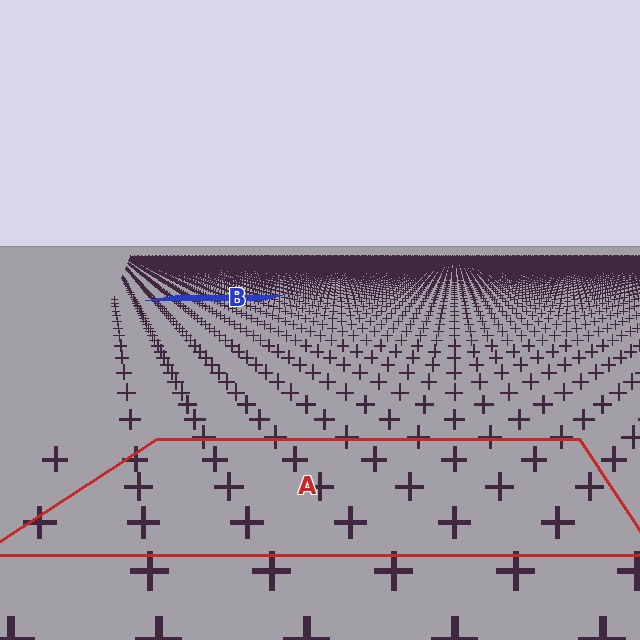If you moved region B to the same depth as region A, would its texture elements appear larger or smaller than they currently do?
They would appear larger. At a closer depth, the same texture elements are projected at a bigger on-screen size.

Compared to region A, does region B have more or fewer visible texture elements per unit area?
Region B has more texture elements per unit area — they are packed more densely because it is farther away.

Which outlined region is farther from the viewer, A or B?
Region B is farther from the viewer — the texture elements inside it appear smaller and more densely packed.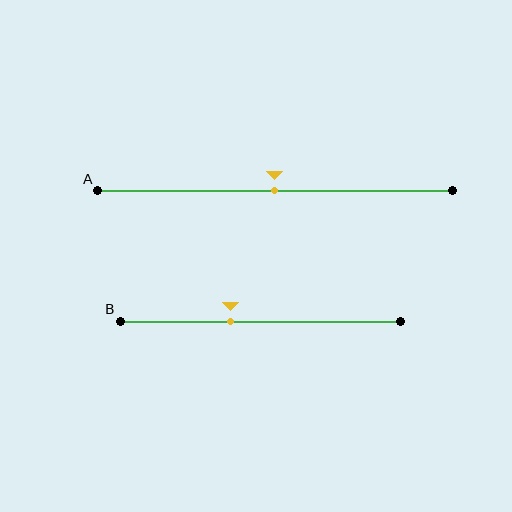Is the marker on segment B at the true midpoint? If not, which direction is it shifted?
No, the marker on segment B is shifted to the left by about 11% of the segment length.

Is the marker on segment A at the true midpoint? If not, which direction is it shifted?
Yes, the marker on segment A is at the true midpoint.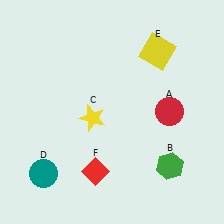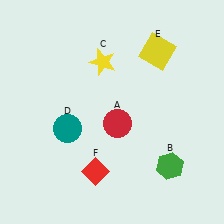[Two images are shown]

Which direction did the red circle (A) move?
The red circle (A) moved left.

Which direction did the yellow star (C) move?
The yellow star (C) moved up.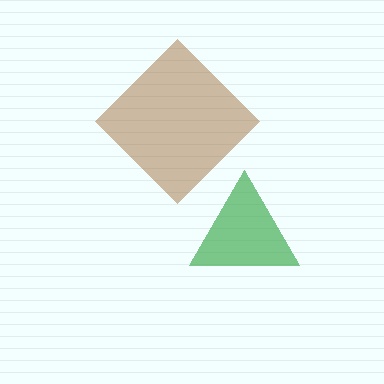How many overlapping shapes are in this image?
There are 2 overlapping shapes in the image.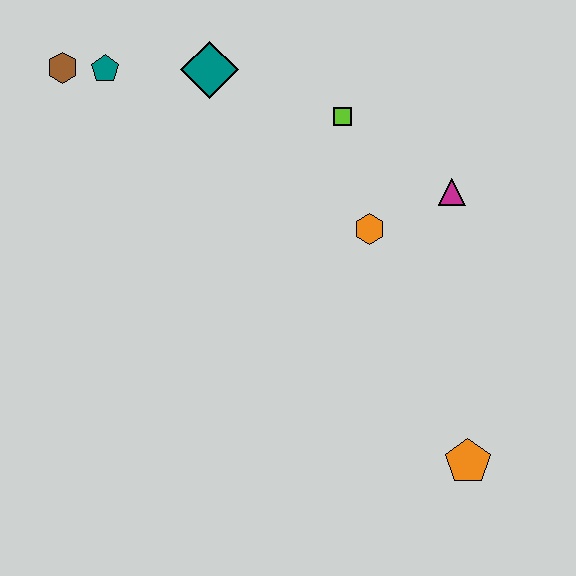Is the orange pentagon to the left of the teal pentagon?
No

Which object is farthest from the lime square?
The orange pentagon is farthest from the lime square.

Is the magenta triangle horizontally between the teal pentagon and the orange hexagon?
No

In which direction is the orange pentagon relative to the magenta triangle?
The orange pentagon is below the magenta triangle.